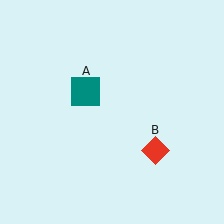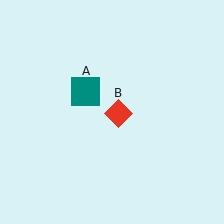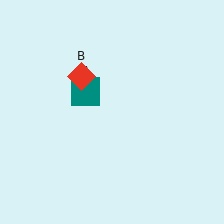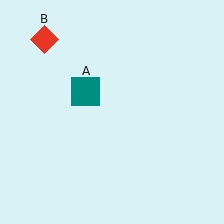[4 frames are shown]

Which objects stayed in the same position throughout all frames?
Teal square (object A) remained stationary.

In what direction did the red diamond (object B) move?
The red diamond (object B) moved up and to the left.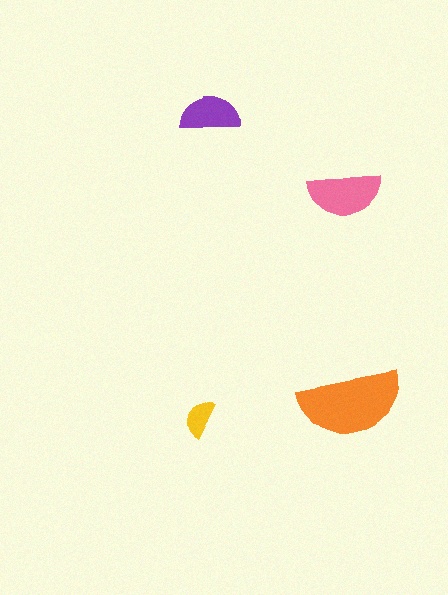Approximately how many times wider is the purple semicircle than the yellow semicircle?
About 1.5 times wider.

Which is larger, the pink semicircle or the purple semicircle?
The pink one.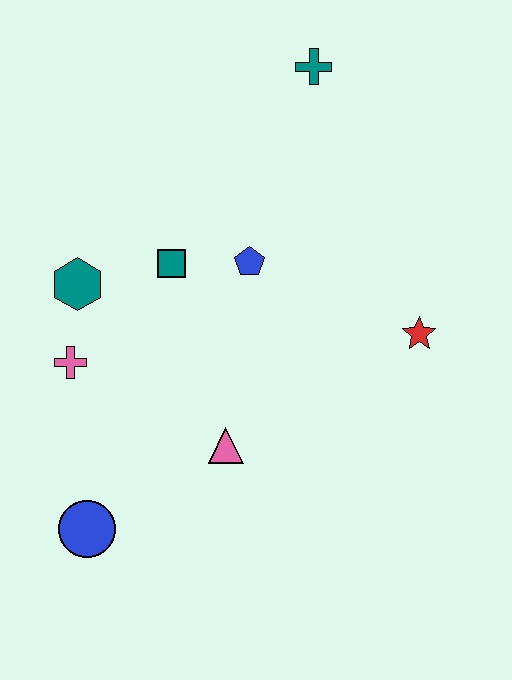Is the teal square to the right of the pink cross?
Yes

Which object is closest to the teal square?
The blue pentagon is closest to the teal square.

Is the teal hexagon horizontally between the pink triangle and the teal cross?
No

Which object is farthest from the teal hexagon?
The red star is farthest from the teal hexagon.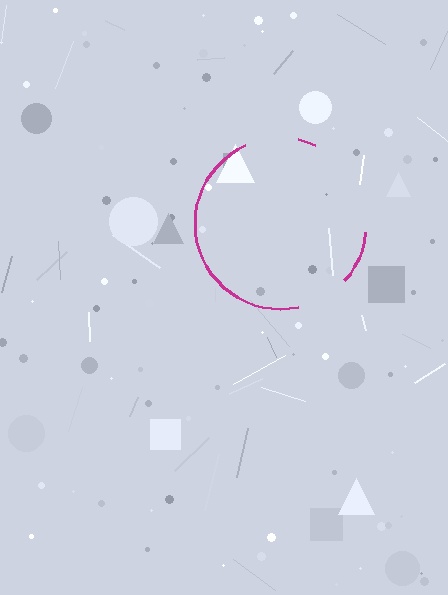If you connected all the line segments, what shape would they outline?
They would outline a circle.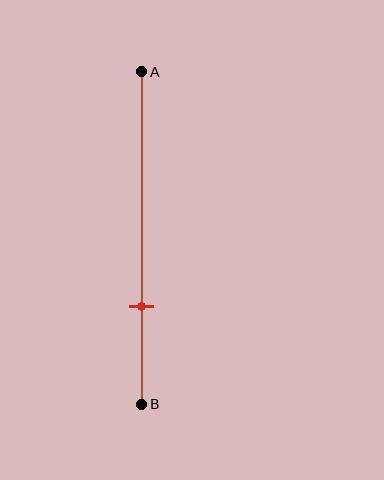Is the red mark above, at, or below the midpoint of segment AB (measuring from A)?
The red mark is below the midpoint of segment AB.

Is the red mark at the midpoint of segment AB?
No, the mark is at about 70% from A, not at the 50% midpoint.